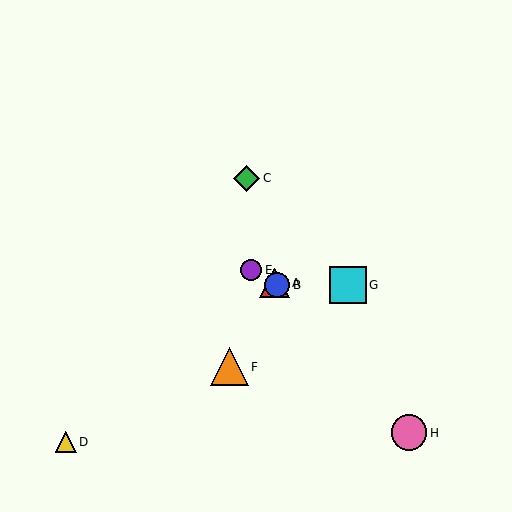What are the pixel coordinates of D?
Object D is at (66, 442).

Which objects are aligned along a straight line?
Objects A, B, E are aligned along a straight line.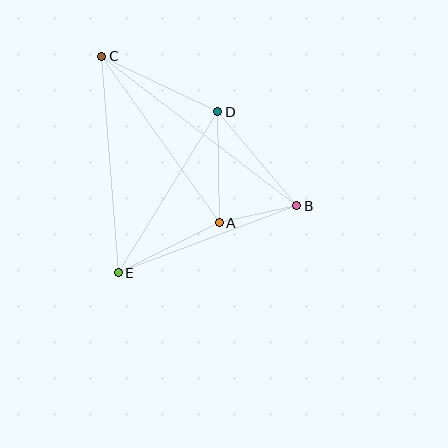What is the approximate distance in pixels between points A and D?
The distance between A and D is approximately 111 pixels.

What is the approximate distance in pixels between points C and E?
The distance between C and E is approximately 217 pixels.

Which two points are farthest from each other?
Points B and C are farthest from each other.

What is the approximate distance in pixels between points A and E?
The distance between A and E is approximately 113 pixels.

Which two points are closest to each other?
Points A and B are closest to each other.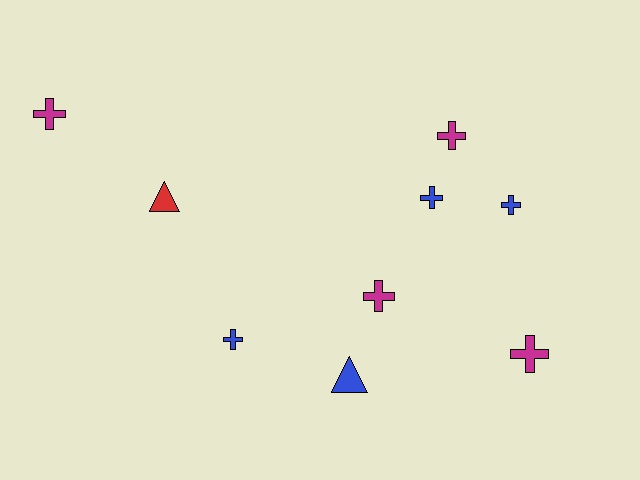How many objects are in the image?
There are 9 objects.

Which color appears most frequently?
Blue, with 4 objects.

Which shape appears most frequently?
Cross, with 7 objects.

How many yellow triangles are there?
There are no yellow triangles.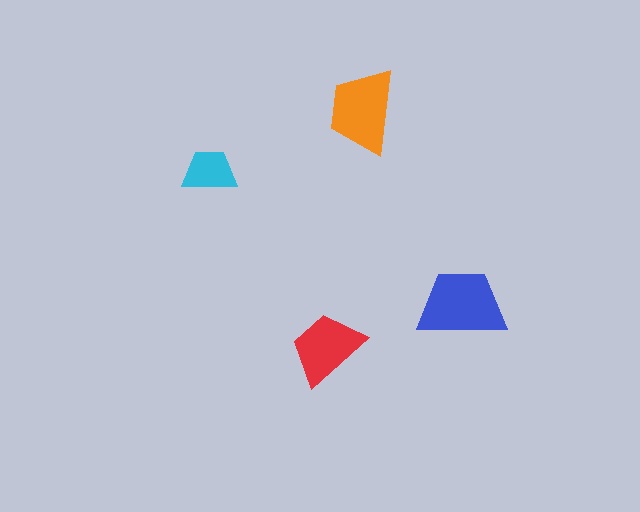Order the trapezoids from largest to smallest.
the blue one, the orange one, the red one, the cyan one.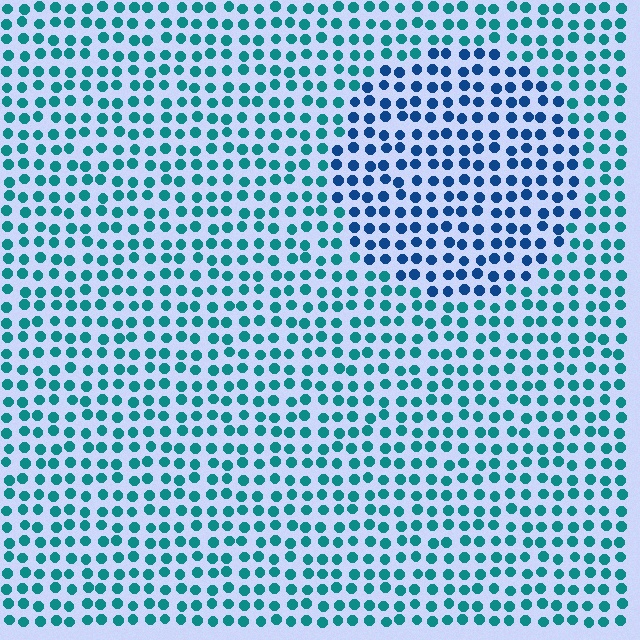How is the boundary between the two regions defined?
The boundary is defined purely by a slight shift in hue (about 36 degrees). Spacing, size, and orientation are identical on both sides.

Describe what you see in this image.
The image is filled with small teal elements in a uniform arrangement. A circle-shaped region is visible where the elements are tinted to a slightly different hue, forming a subtle color boundary.